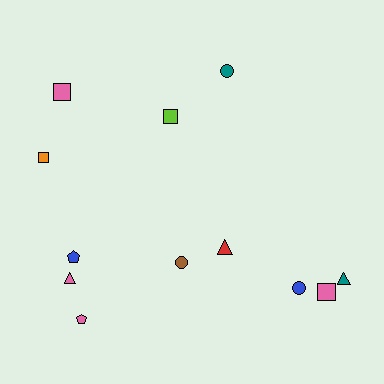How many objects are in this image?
There are 12 objects.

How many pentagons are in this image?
There are 2 pentagons.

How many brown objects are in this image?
There is 1 brown object.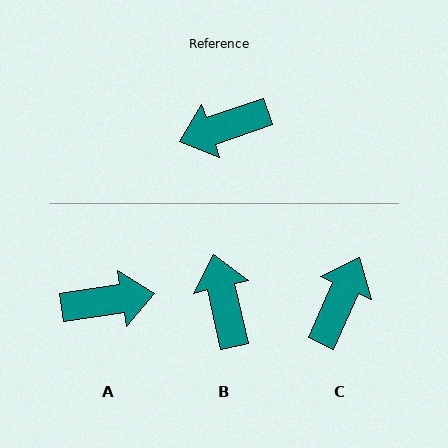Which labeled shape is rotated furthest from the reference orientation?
A, about 170 degrees away.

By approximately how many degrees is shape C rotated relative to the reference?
Approximately 133 degrees clockwise.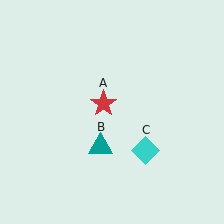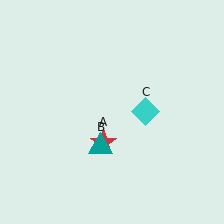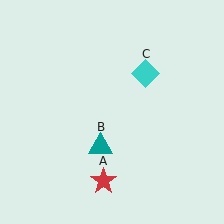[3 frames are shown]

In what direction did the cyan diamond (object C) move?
The cyan diamond (object C) moved up.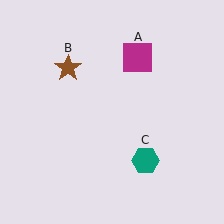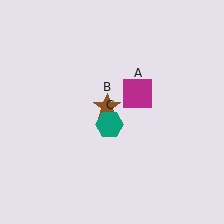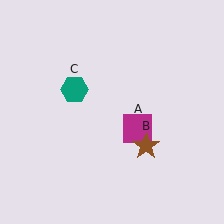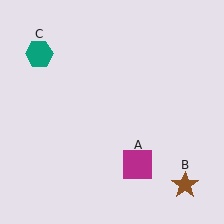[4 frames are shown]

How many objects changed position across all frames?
3 objects changed position: magenta square (object A), brown star (object B), teal hexagon (object C).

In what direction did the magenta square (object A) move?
The magenta square (object A) moved down.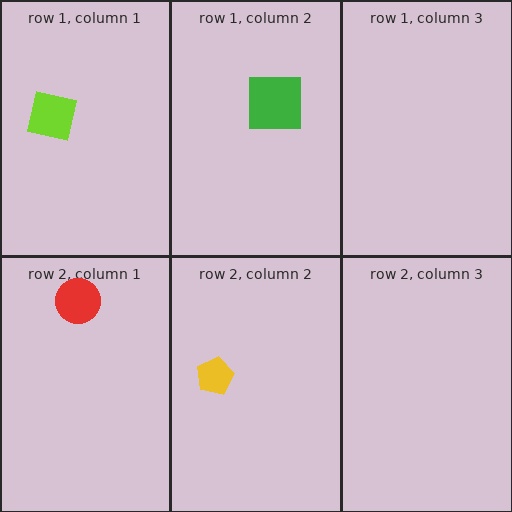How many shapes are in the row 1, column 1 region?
1.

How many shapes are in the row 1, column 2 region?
1.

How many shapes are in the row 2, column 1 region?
1.